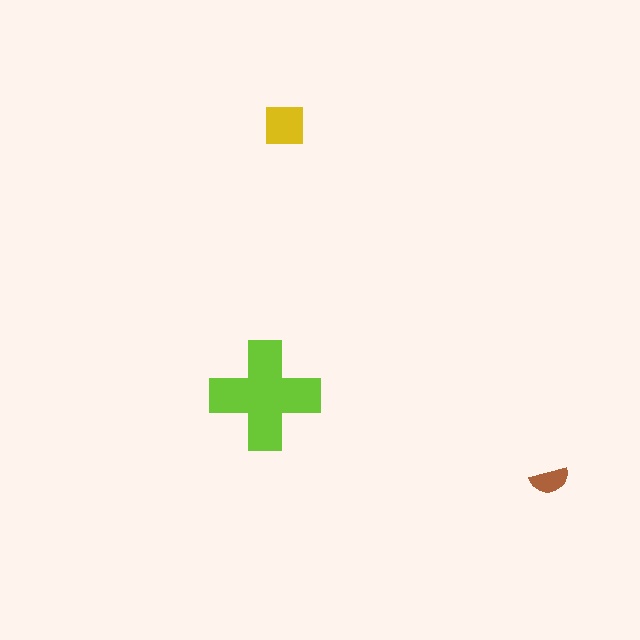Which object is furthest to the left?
The lime cross is leftmost.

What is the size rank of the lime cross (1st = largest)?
1st.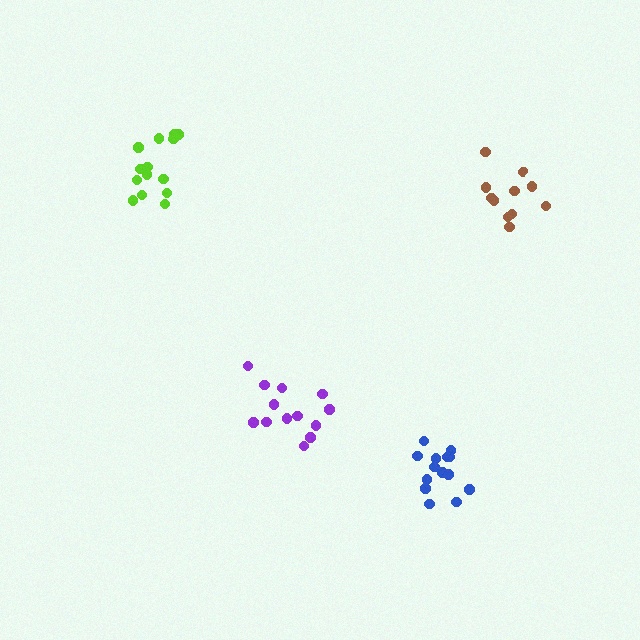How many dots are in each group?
Group 1: 13 dots, Group 2: 14 dots, Group 3: 14 dots, Group 4: 11 dots (52 total).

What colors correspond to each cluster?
The clusters are colored: purple, blue, lime, brown.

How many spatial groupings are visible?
There are 4 spatial groupings.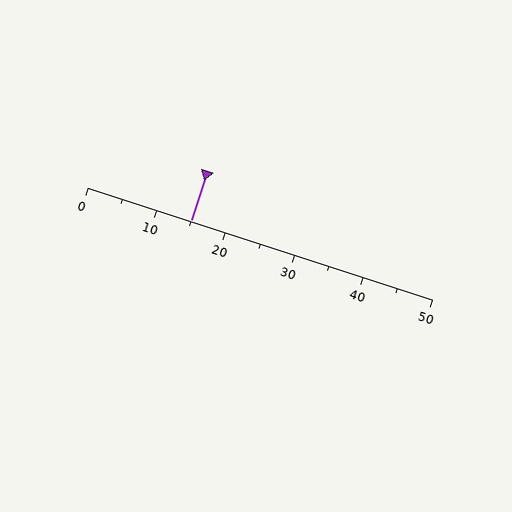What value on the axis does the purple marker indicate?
The marker indicates approximately 15.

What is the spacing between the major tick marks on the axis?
The major ticks are spaced 10 apart.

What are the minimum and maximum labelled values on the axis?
The axis runs from 0 to 50.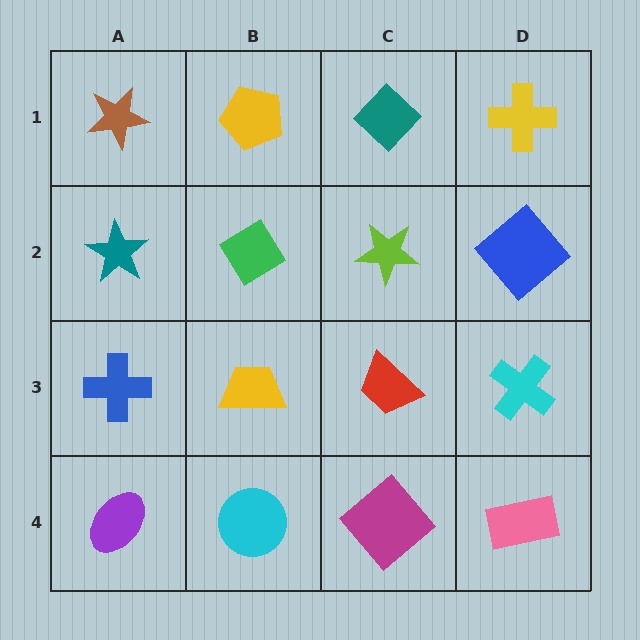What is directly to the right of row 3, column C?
A cyan cross.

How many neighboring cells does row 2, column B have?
4.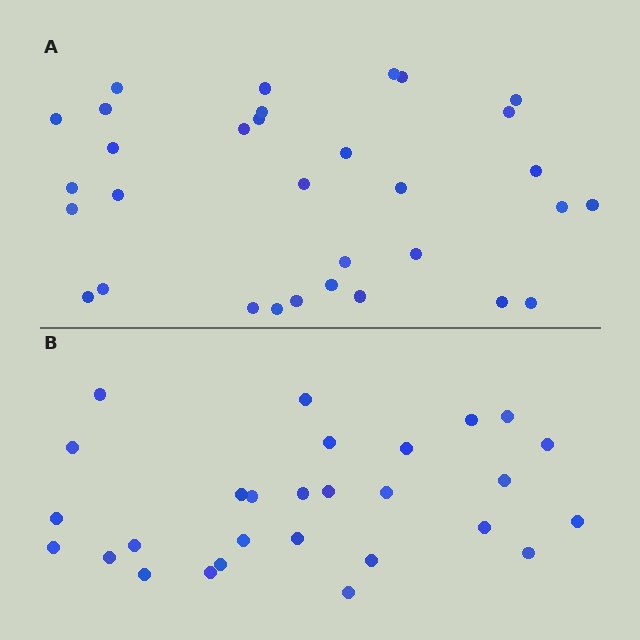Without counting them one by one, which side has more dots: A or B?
Region A (the top region) has more dots.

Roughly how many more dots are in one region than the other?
Region A has about 4 more dots than region B.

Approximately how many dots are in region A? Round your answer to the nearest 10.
About 30 dots. (The exact count is 32, which rounds to 30.)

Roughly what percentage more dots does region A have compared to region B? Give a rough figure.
About 15% more.